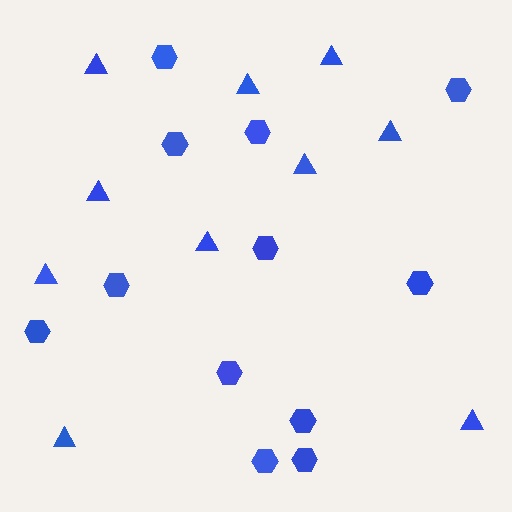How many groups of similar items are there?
There are 2 groups: one group of hexagons (12) and one group of triangles (10).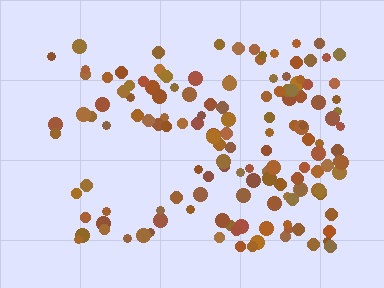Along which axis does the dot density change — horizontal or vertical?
Horizontal.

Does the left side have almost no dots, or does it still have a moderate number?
Still a moderate number, just noticeably fewer than the right.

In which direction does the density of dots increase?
From left to right, with the right side densest.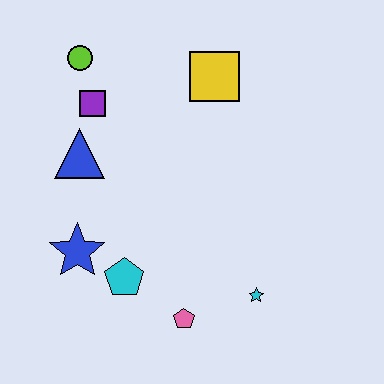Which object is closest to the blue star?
The cyan pentagon is closest to the blue star.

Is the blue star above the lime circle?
No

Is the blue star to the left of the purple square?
Yes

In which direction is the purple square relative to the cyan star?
The purple square is above the cyan star.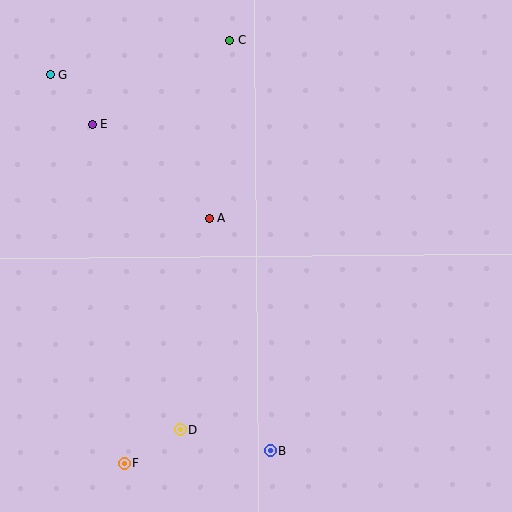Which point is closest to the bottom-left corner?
Point F is closest to the bottom-left corner.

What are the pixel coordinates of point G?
Point G is at (50, 74).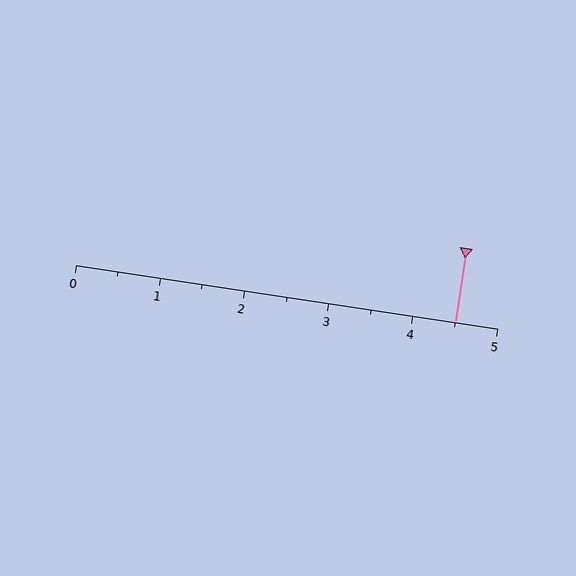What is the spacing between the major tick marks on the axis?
The major ticks are spaced 1 apart.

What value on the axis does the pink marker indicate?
The marker indicates approximately 4.5.